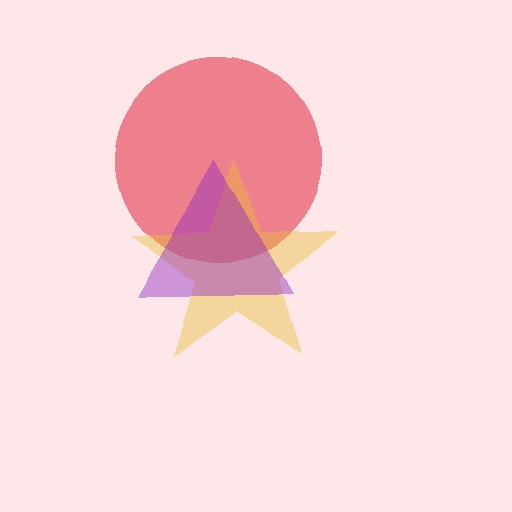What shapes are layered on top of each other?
The layered shapes are: a red circle, a yellow star, a purple triangle.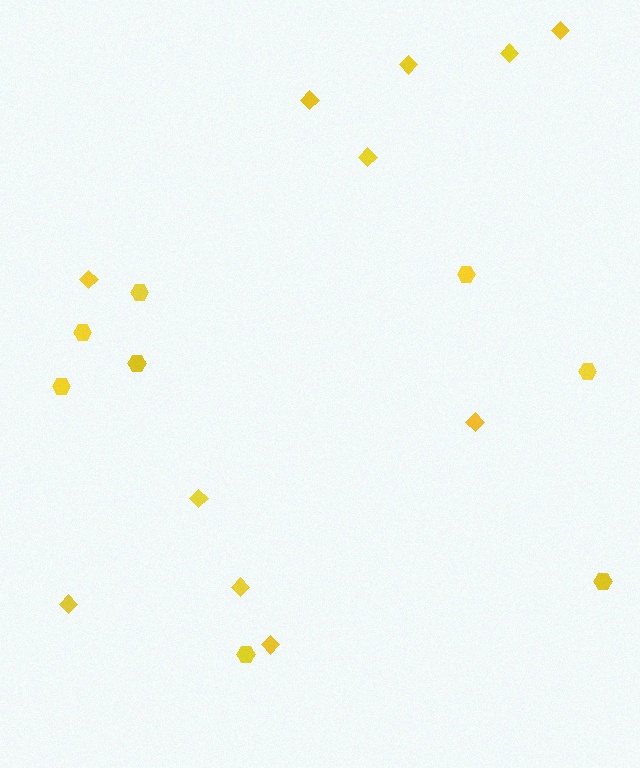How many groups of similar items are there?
There are 2 groups: one group of hexagons (8) and one group of diamonds (11).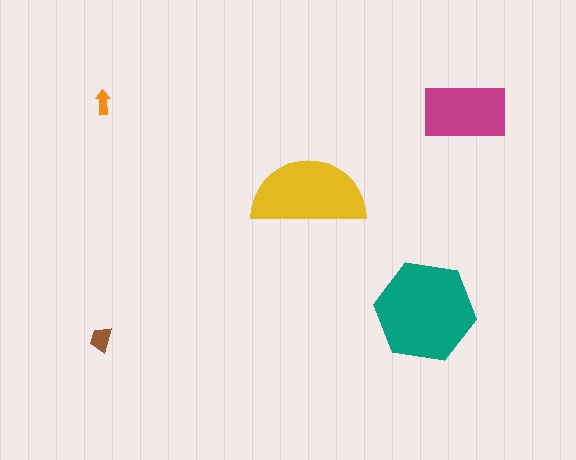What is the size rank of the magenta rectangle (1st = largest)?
3rd.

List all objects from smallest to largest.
The orange arrow, the brown trapezoid, the magenta rectangle, the yellow semicircle, the teal hexagon.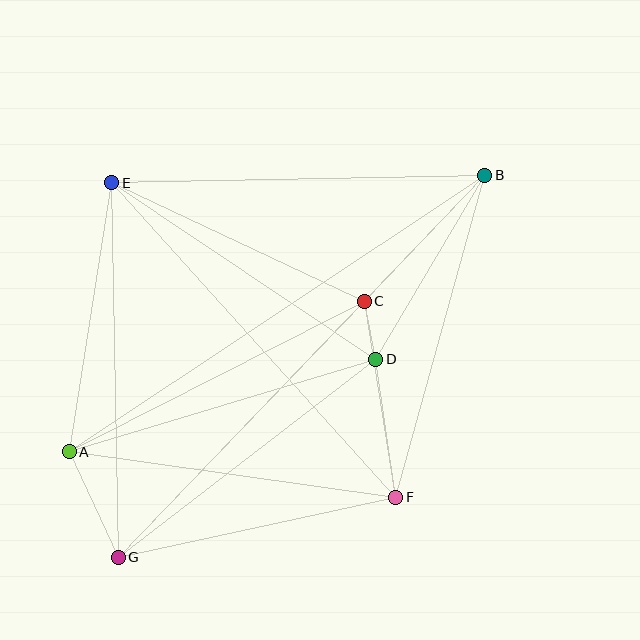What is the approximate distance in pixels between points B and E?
The distance between B and E is approximately 373 pixels.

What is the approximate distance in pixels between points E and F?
The distance between E and F is approximately 424 pixels.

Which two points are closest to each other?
Points C and D are closest to each other.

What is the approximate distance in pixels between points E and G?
The distance between E and G is approximately 375 pixels.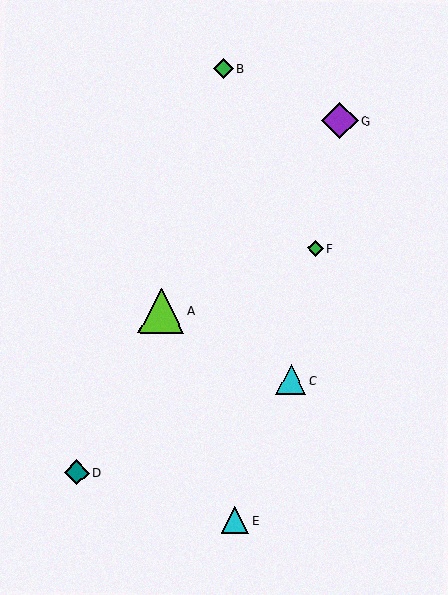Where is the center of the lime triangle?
The center of the lime triangle is at (161, 311).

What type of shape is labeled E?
Shape E is a cyan triangle.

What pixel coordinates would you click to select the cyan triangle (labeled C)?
Click at (291, 380) to select the cyan triangle C.